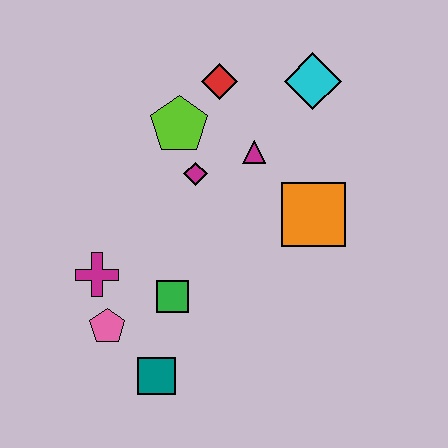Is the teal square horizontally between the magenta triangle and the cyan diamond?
No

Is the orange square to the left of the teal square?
No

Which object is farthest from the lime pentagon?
The teal square is farthest from the lime pentagon.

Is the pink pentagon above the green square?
No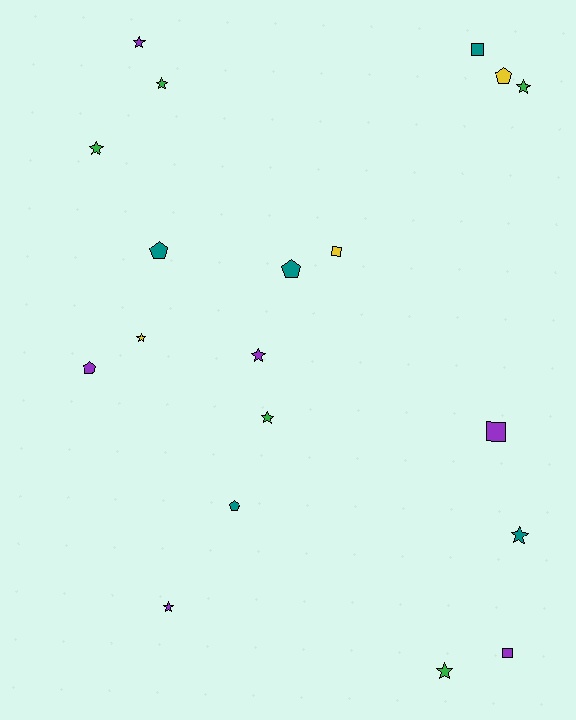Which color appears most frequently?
Purple, with 6 objects.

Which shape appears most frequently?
Star, with 10 objects.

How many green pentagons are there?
There are no green pentagons.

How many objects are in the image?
There are 19 objects.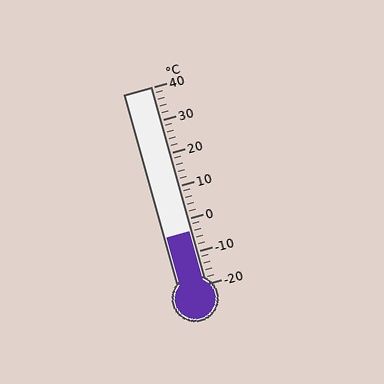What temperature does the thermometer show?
The thermometer shows approximately -4°C.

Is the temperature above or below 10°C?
The temperature is below 10°C.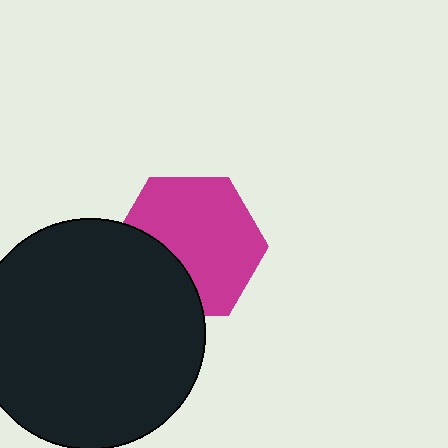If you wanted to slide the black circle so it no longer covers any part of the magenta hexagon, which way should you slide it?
Slide it toward the lower-left — that is the most direct way to separate the two shapes.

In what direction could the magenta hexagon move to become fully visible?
The magenta hexagon could move toward the upper-right. That would shift it out from behind the black circle entirely.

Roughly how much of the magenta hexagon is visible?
Most of it is visible (roughly 70%).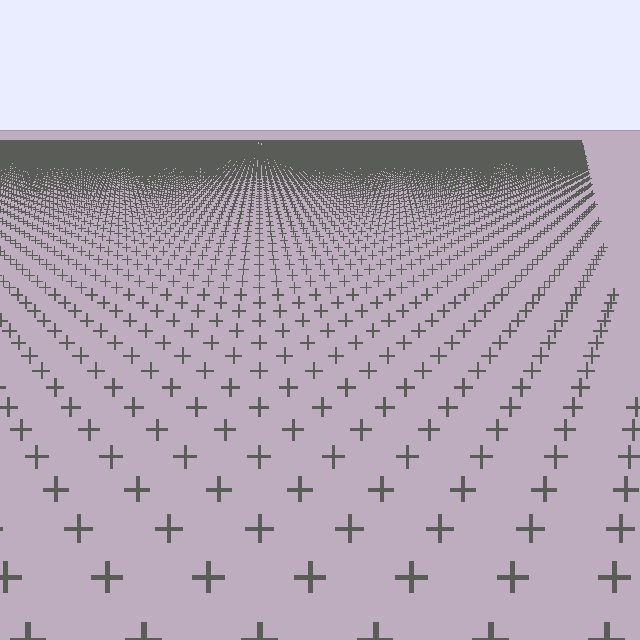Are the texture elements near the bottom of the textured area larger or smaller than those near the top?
Larger. Near the bottom, elements are closer to the viewer and appear at a bigger on-screen size.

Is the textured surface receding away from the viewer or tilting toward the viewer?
The surface is receding away from the viewer. Texture elements get smaller and denser toward the top.